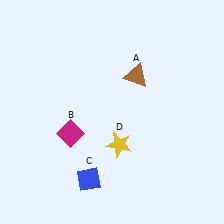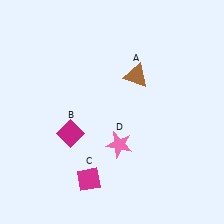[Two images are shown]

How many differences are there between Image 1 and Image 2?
There are 2 differences between the two images.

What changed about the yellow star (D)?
In Image 1, D is yellow. In Image 2, it changed to pink.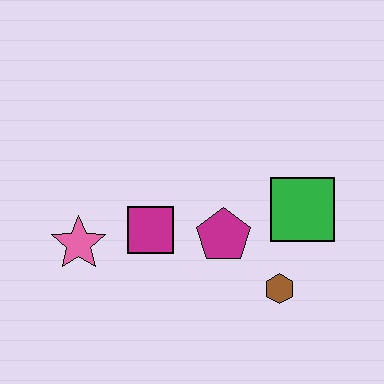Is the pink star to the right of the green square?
No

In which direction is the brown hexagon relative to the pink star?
The brown hexagon is to the right of the pink star.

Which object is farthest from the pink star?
The green square is farthest from the pink star.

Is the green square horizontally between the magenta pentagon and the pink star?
No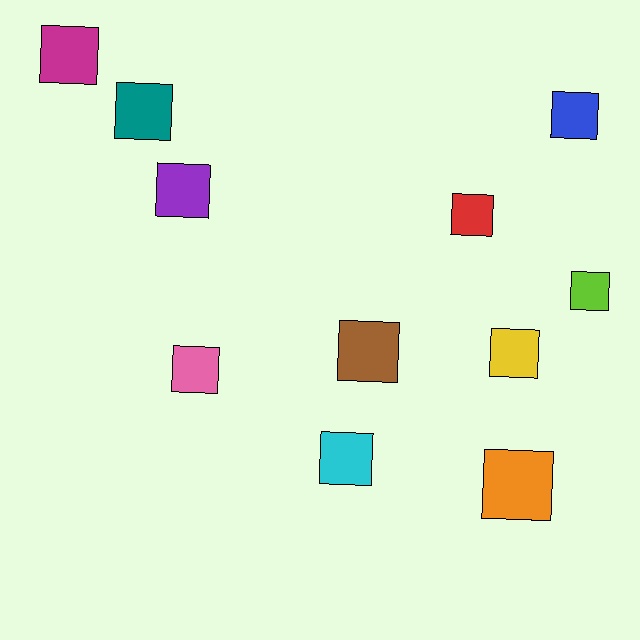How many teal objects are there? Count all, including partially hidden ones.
There is 1 teal object.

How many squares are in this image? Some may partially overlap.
There are 11 squares.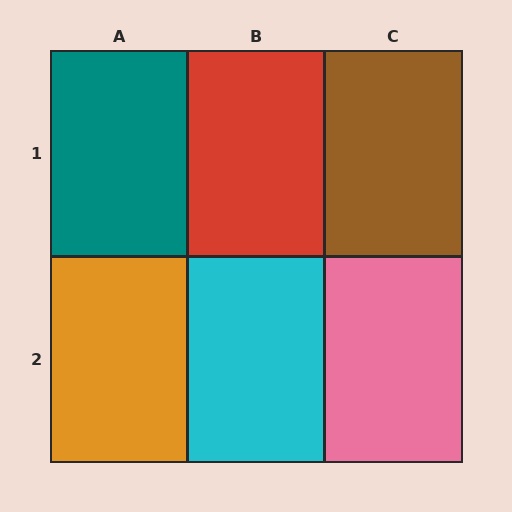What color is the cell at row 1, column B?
Red.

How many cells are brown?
1 cell is brown.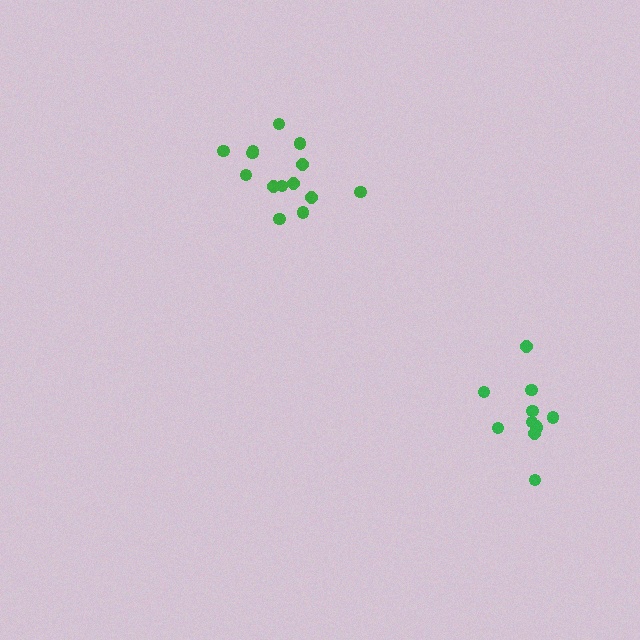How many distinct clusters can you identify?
There are 2 distinct clusters.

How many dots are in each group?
Group 1: 14 dots, Group 2: 11 dots (25 total).